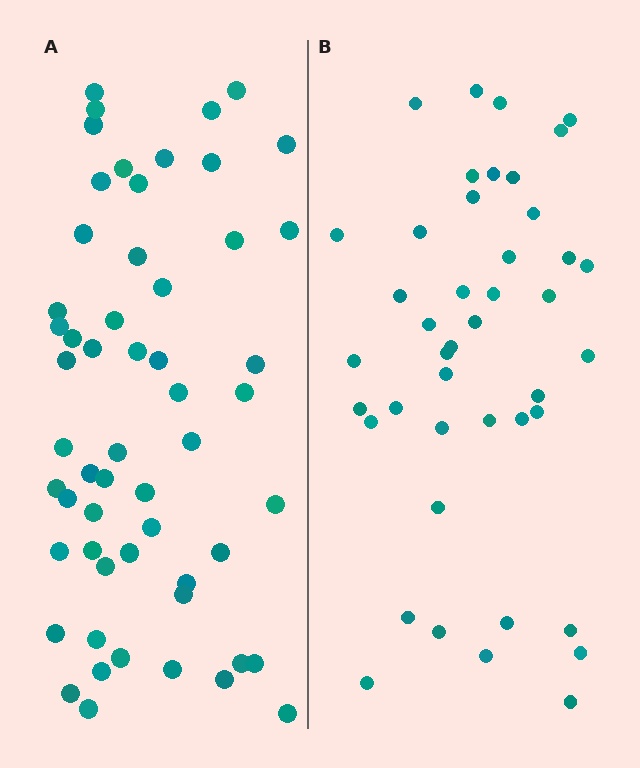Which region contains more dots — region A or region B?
Region A (the left region) has more dots.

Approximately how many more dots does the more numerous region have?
Region A has approximately 15 more dots than region B.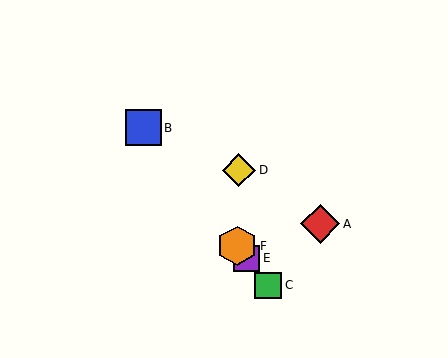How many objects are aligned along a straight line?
4 objects (B, C, E, F) are aligned along a straight line.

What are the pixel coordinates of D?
Object D is at (239, 170).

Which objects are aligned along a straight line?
Objects B, C, E, F are aligned along a straight line.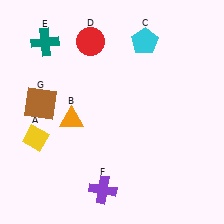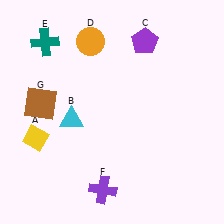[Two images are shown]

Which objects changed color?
B changed from orange to cyan. C changed from cyan to purple. D changed from red to orange.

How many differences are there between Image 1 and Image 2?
There are 3 differences between the two images.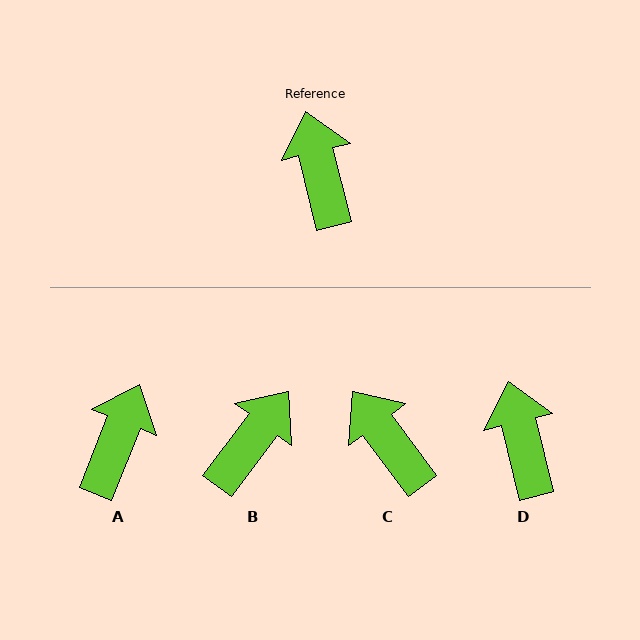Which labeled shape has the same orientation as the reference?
D.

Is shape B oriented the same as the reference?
No, it is off by about 51 degrees.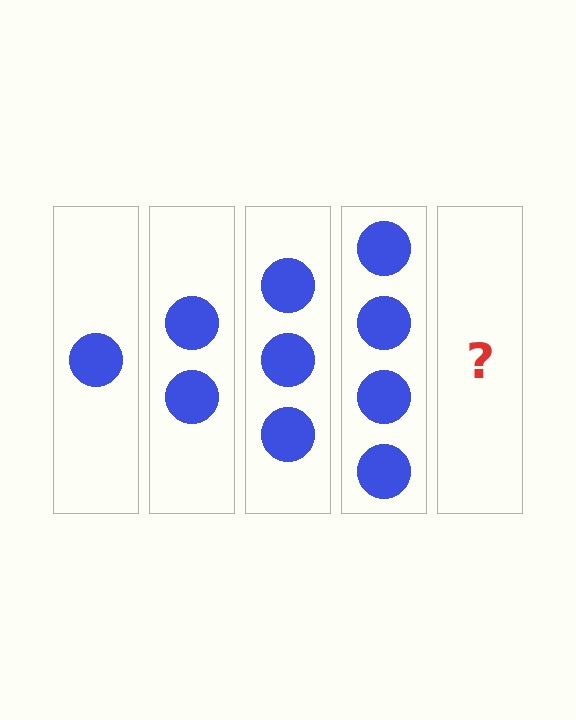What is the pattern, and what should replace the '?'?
The pattern is that each step adds one more circle. The '?' should be 5 circles.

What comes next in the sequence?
The next element should be 5 circles.